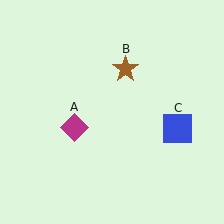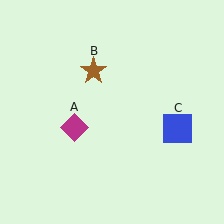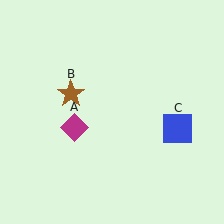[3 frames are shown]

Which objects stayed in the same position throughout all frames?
Magenta diamond (object A) and blue square (object C) remained stationary.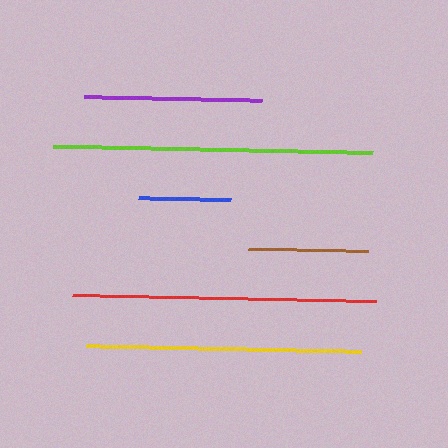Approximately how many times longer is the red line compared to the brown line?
The red line is approximately 2.5 times the length of the brown line.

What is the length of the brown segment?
The brown segment is approximately 120 pixels long.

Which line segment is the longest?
The lime line is the longest at approximately 319 pixels.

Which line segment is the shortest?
The blue line is the shortest at approximately 92 pixels.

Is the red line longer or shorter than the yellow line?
The red line is longer than the yellow line.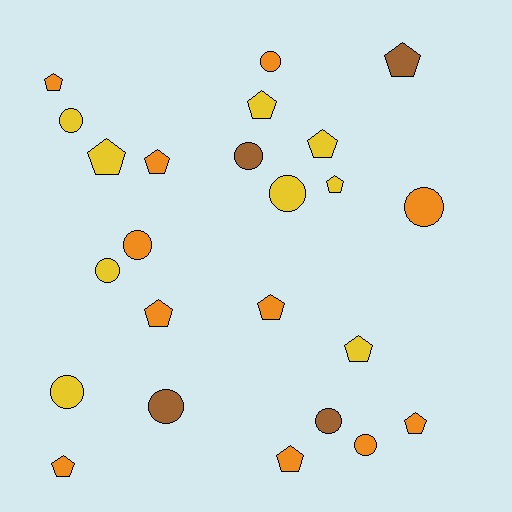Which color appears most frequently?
Orange, with 11 objects.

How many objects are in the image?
There are 24 objects.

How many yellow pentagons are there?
There are 5 yellow pentagons.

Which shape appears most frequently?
Pentagon, with 13 objects.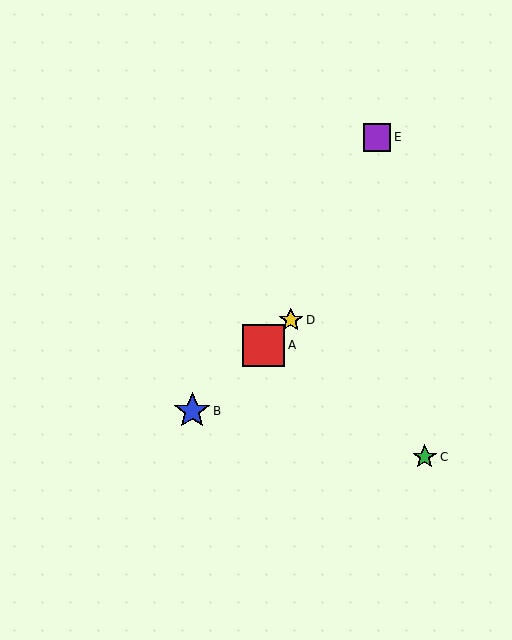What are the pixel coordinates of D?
Object D is at (291, 320).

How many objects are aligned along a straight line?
3 objects (A, B, D) are aligned along a straight line.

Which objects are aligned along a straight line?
Objects A, B, D are aligned along a straight line.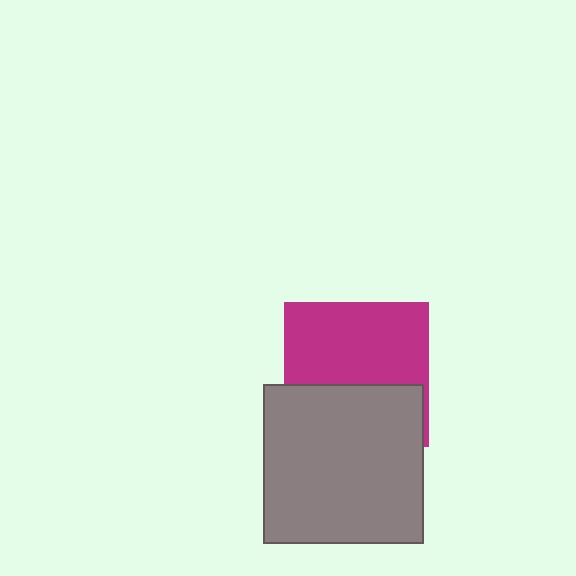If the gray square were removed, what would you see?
You would see the complete magenta square.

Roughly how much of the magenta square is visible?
About half of it is visible (roughly 58%).